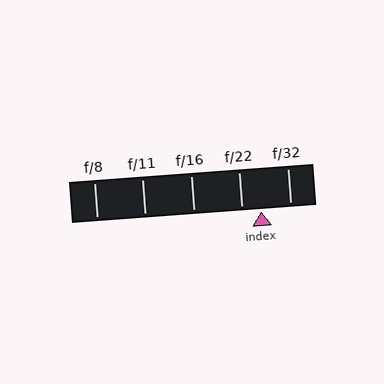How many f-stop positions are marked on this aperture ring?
There are 5 f-stop positions marked.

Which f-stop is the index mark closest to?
The index mark is closest to f/22.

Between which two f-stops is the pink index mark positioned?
The index mark is between f/22 and f/32.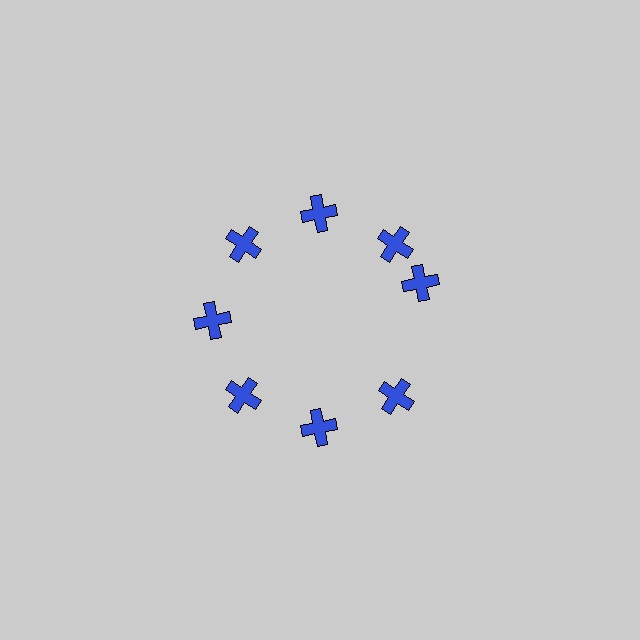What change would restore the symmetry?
The symmetry would be restored by rotating it back into even spacing with its neighbors so that all 8 crosses sit at equal angles and equal distance from the center.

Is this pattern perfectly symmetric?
No. The 8 blue crosses are arranged in a ring, but one element near the 3 o'clock position is rotated out of alignment along the ring, breaking the 8-fold rotational symmetry.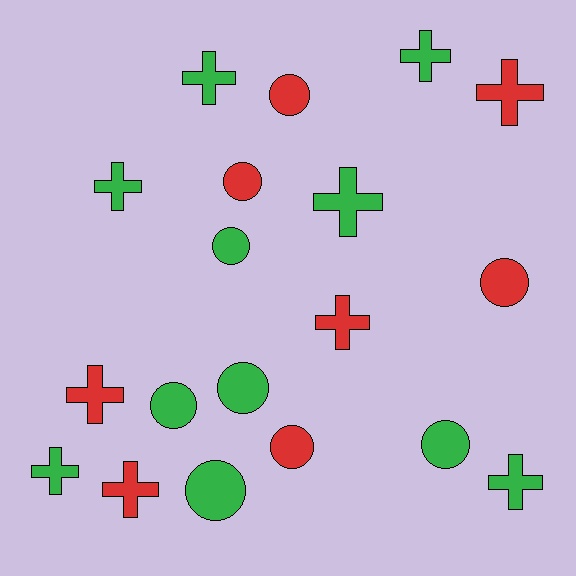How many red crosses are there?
There are 4 red crosses.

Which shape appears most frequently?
Cross, with 10 objects.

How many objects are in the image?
There are 19 objects.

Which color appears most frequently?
Green, with 11 objects.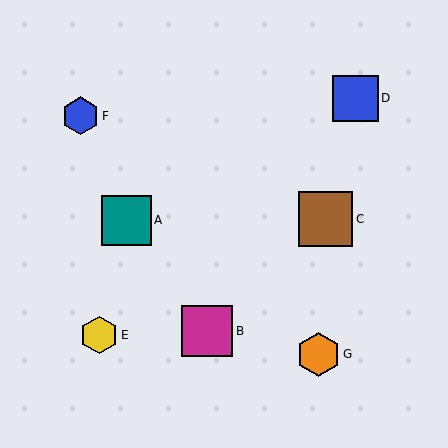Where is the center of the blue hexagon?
The center of the blue hexagon is at (81, 116).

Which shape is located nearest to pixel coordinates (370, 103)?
The blue square (labeled D) at (355, 98) is nearest to that location.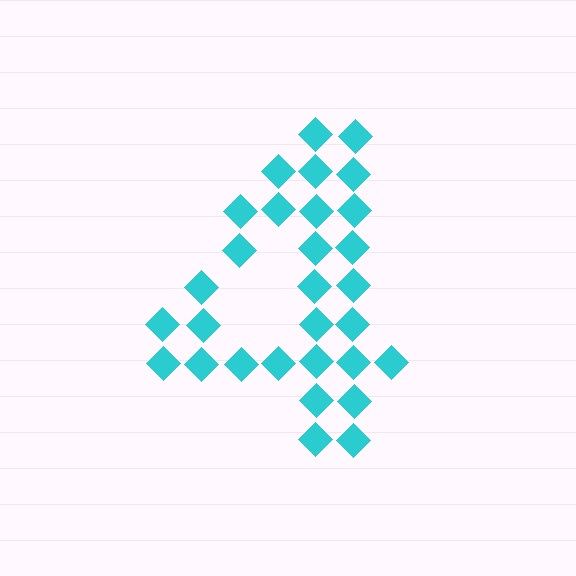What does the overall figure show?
The overall figure shows the digit 4.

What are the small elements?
The small elements are diamonds.